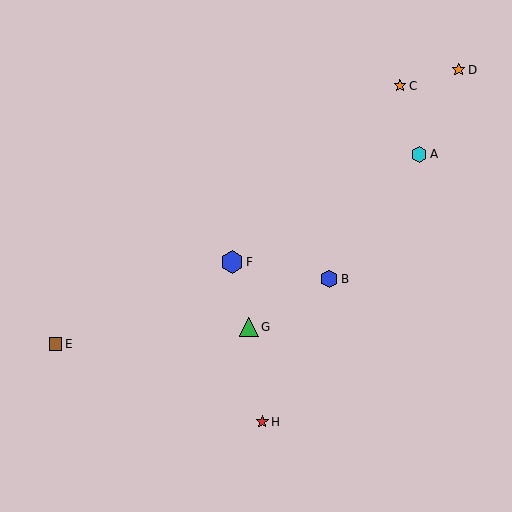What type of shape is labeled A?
Shape A is a cyan hexagon.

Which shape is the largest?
The blue hexagon (labeled F) is the largest.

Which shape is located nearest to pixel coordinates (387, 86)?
The orange star (labeled C) at (400, 86) is nearest to that location.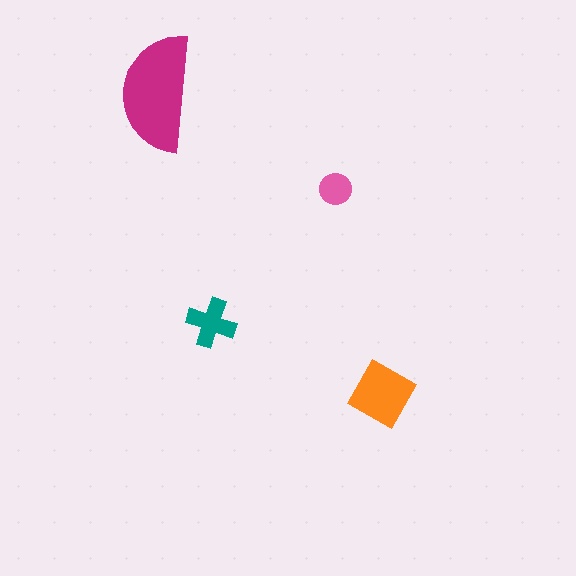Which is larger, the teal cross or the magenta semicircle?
The magenta semicircle.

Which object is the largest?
The magenta semicircle.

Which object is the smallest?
The pink circle.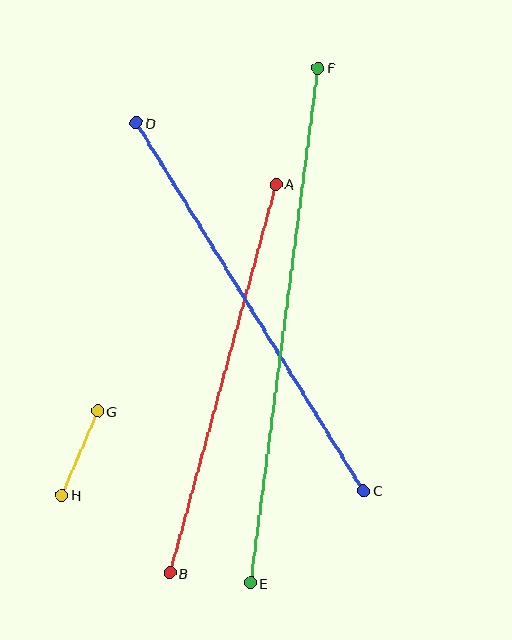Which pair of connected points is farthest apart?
Points E and F are farthest apart.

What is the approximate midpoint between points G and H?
The midpoint is at approximately (80, 453) pixels.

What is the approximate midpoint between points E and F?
The midpoint is at approximately (284, 325) pixels.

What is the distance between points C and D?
The distance is approximately 433 pixels.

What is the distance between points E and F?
The distance is approximately 519 pixels.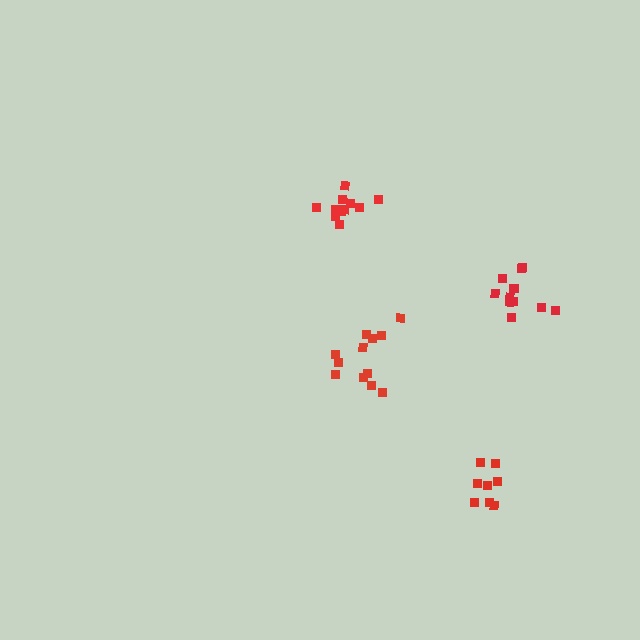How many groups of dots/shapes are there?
There are 4 groups.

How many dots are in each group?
Group 1: 11 dots, Group 2: 8 dots, Group 3: 12 dots, Group 4: 11 dots (42 total).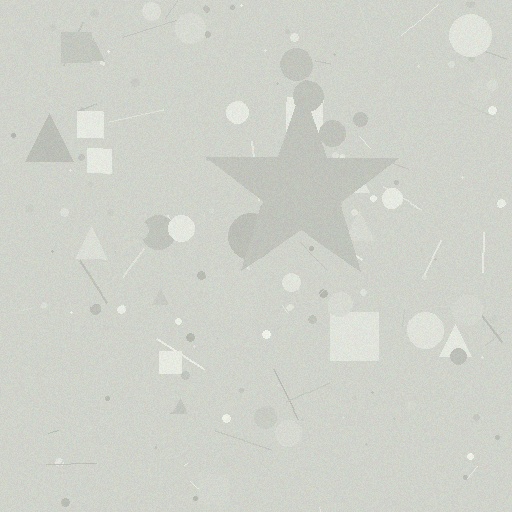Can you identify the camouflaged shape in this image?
The camouflaged shape is a star.